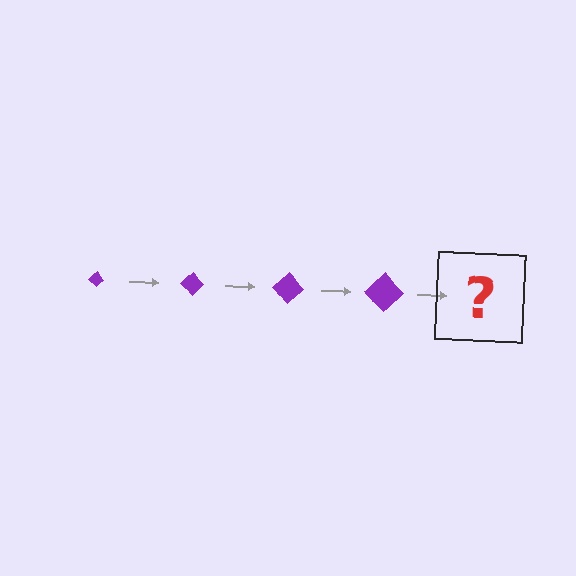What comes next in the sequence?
The next element should be a purple diamond, larger than the previous one.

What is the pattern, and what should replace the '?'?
The pattern is that the diamond gets progressively larger each step. The '?' should be a purple diamond, larger than the previous one.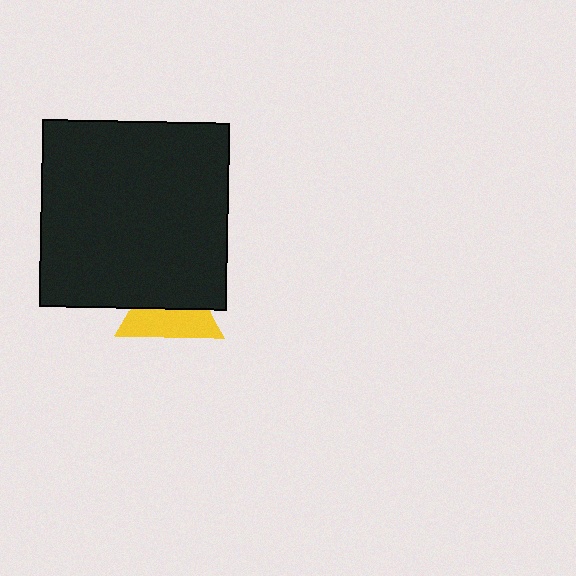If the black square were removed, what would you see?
You would see the complete yellow triangle.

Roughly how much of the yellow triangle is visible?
About half of it is visible (roughly 50%).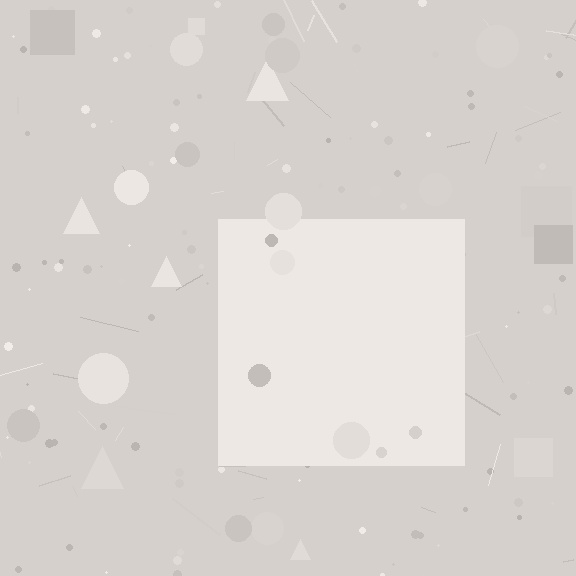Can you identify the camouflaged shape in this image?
The camouflaged shape is a square.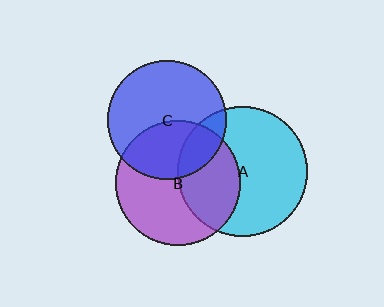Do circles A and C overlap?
Yes.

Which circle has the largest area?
Circle A (cyan).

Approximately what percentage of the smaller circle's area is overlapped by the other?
Approximately 20%.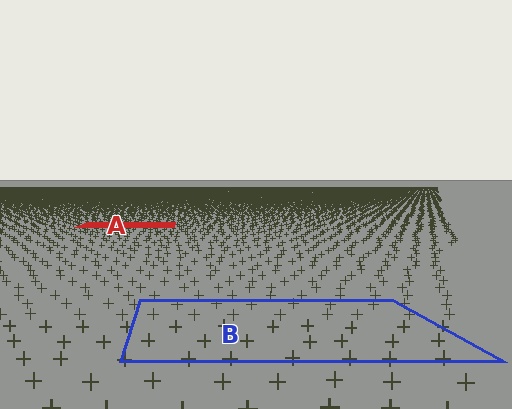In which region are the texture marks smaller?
The texture marks are smaller in region A, because it is farther away.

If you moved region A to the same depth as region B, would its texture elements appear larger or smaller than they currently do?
They would appear larger. At a closer depth, the same texture elements are projected at a bigger on-screen size.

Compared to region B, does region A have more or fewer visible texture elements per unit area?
Region A has more texture elements per unit area — they are packed more densely because it is farther away.